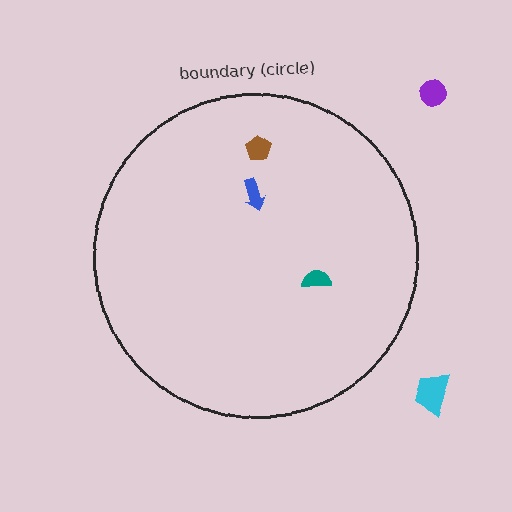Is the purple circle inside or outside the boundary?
Outside.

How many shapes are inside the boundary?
3 inside, 2 outside.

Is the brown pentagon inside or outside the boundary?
Inside.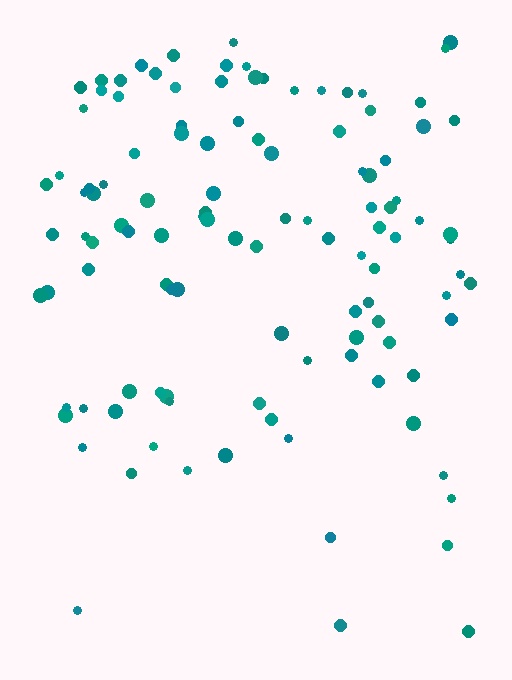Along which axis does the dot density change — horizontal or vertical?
Vertical.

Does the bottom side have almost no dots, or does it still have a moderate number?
Still a moderate number, just noticeably fewer than the top.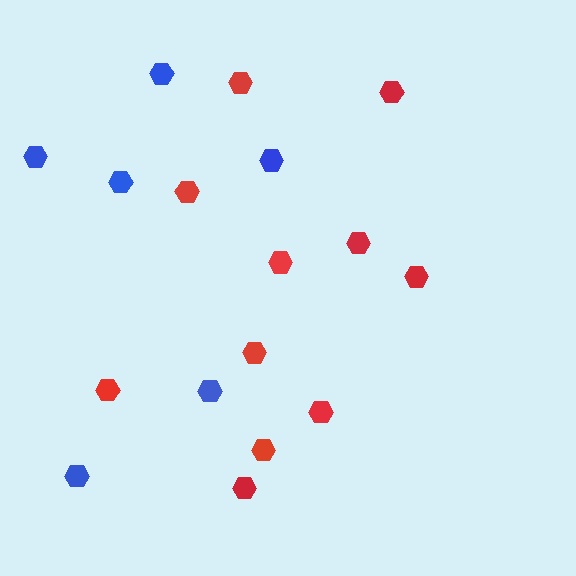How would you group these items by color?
There are 2 groups: one group of red hexagons (11) and one group of blue hexagons (6).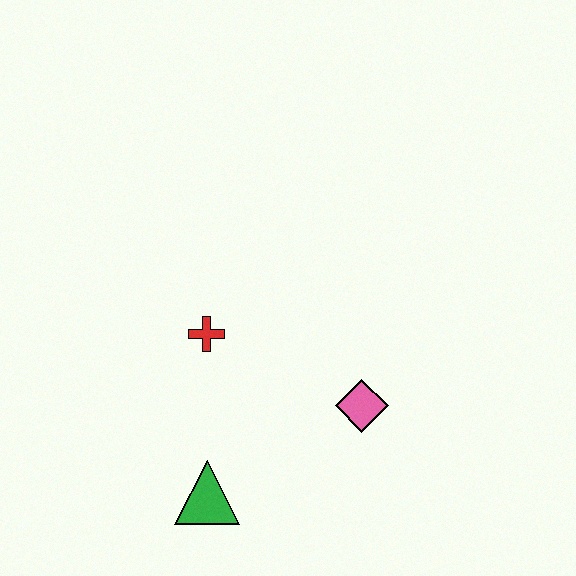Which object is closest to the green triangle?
The red cross is closest to the green triangle.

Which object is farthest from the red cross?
The pink diamond is farthest from the red cross.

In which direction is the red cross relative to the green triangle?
The red cross is above the green triangle.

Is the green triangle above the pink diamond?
No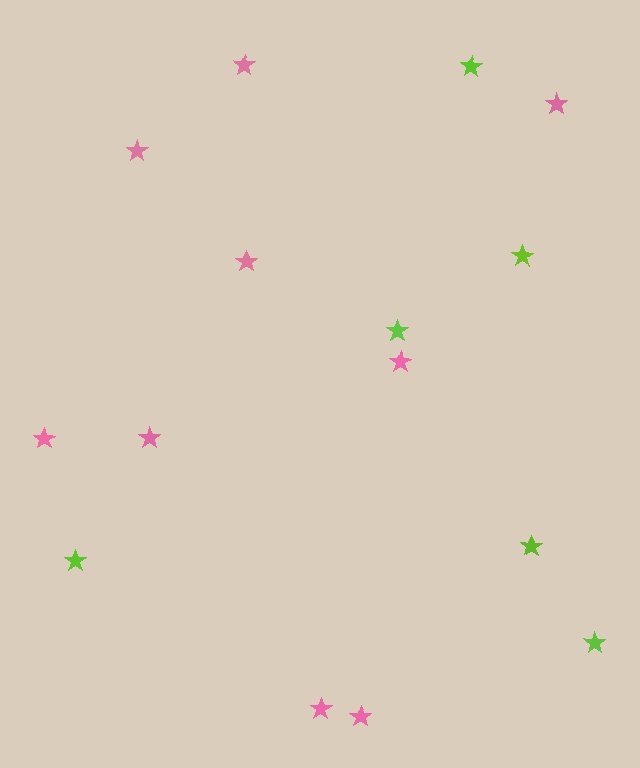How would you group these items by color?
There are 2 groups: one group of pink stars (9) and one group of lime stars (6).